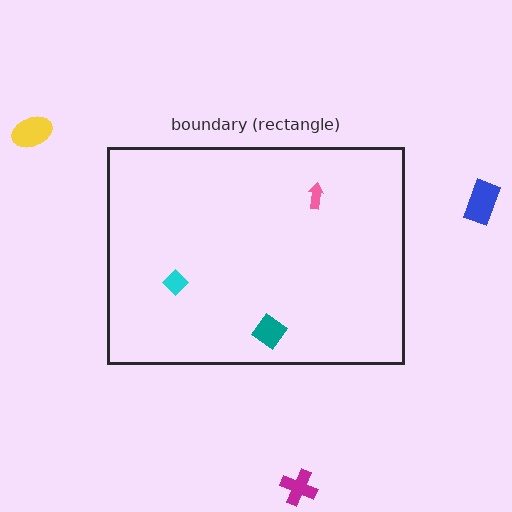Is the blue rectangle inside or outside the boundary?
Outside.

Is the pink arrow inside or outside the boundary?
Inside.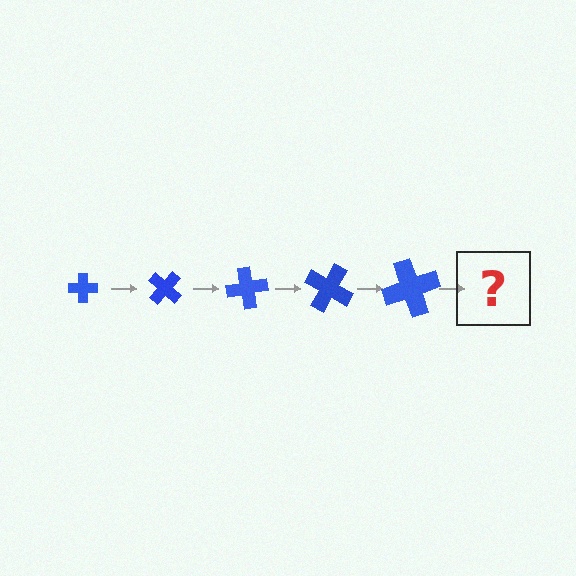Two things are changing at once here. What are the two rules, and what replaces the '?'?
The two rules are that the cross grows larger each step and it rotates 40 degrees each step. The '?' should be a cross, larger than the previous one and rotated 200 degrees from the start.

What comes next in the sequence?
The next element should be a cross, larger than the previous one and rotated 200 degrees from the start.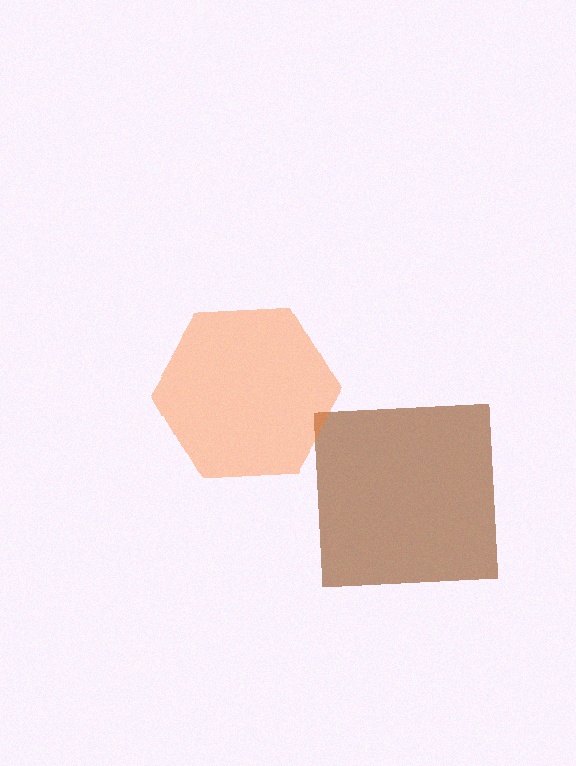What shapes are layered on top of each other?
The layered shapes are: a brown square, an orange hexagon.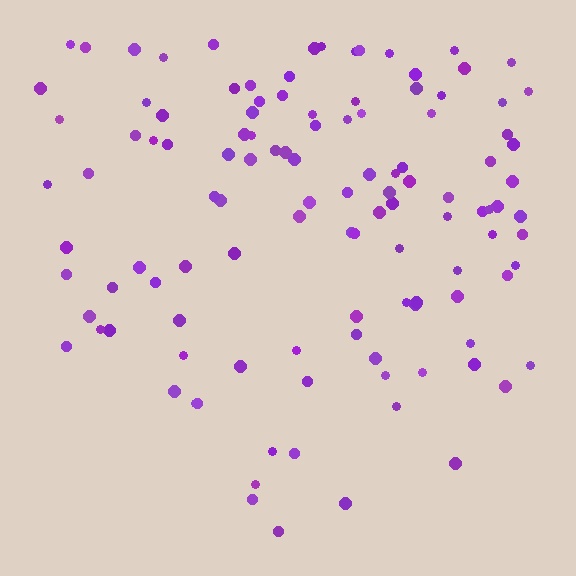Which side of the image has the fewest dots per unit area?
The bottom.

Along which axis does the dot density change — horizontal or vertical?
Vertical.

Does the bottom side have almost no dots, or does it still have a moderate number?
Still a moderate number, just noticeably fewer than the top.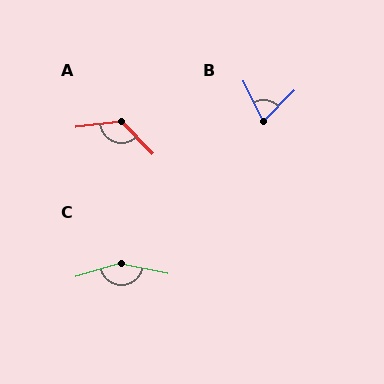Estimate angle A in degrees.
Approximately 127 degrees.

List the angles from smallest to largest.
B (70°), A (127°), C (152°).